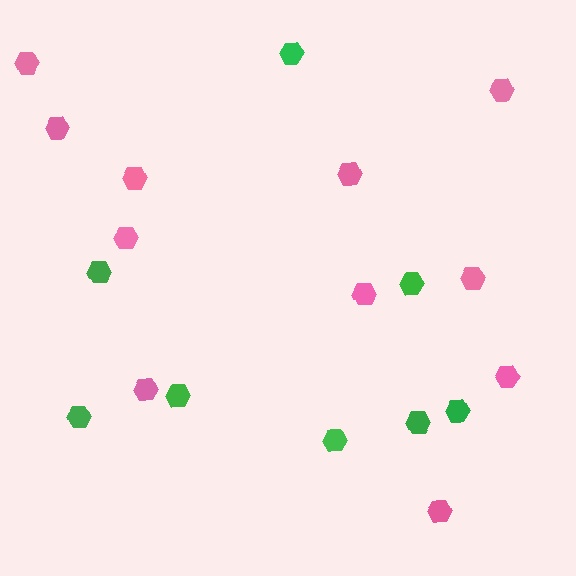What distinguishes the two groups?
There are 2 groups: one group of pink hexagons (11) and one group of green hexagons (8).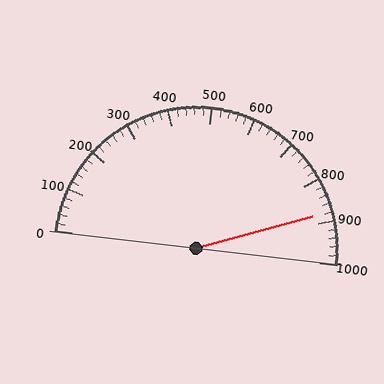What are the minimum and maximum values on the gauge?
The gauge ranges from 0 to 1000.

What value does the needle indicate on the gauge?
The needle indicates approximately 880.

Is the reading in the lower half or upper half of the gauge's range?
The reading is in the upper half of the range (0 to 1000).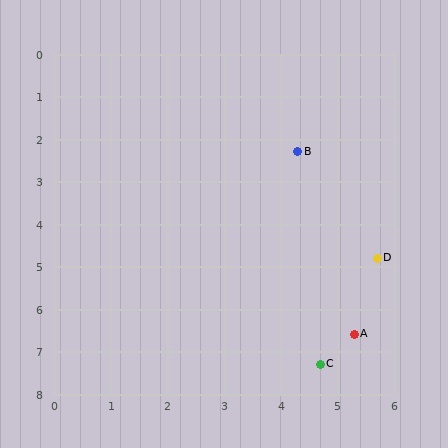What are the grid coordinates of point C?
Point C is at approximately (4.7, 7.3).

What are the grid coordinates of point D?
Point D is at approximately (5.7, 4.8).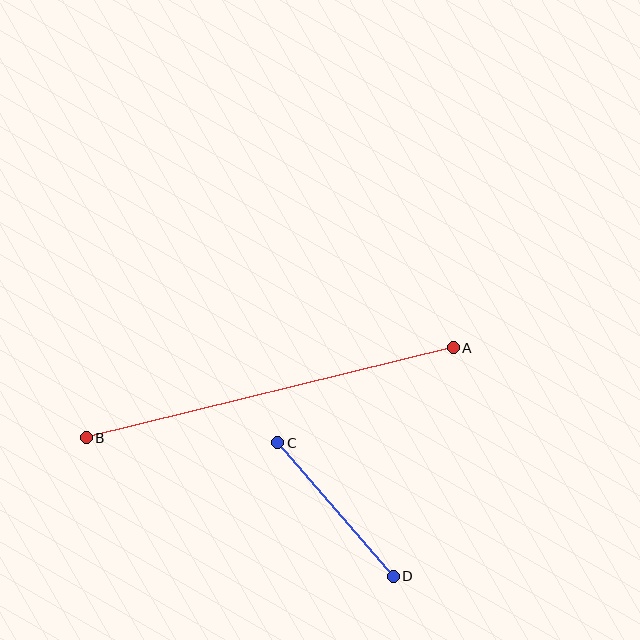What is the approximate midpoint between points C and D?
The midpoint is at approximately (335, 510) pixels.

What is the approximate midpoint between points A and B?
The midpoint is at approximately (270, 393) pixels.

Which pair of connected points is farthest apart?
Points A and B are farthest apart.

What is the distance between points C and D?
The distance is approximately 177 pixels.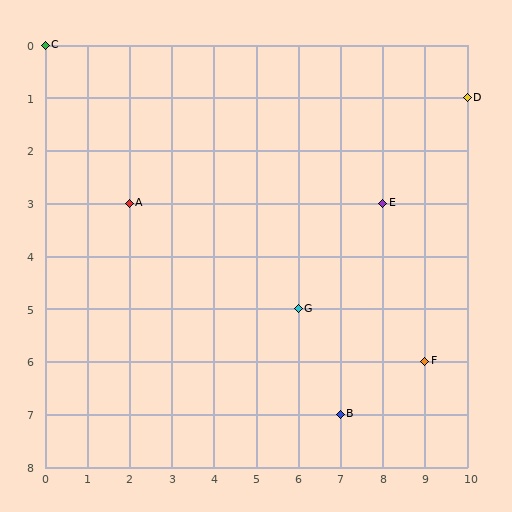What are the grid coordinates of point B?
Point B is at grid coordinates (7, 7).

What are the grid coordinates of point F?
Point F is at grid coordinates (9, 6).